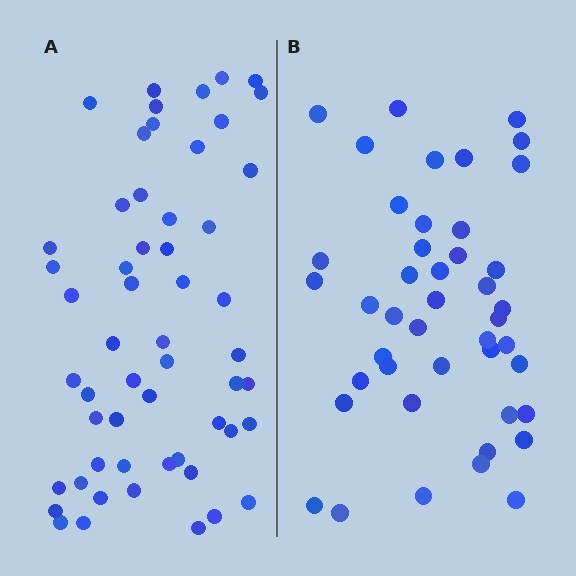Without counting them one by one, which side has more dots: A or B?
Region A (the left region) has more dots.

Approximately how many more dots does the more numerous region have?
Region A has roughly 12 or so more dots than region B.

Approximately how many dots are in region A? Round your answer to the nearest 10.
About 60 dots. (The exact count is 55, which rounds to 60.)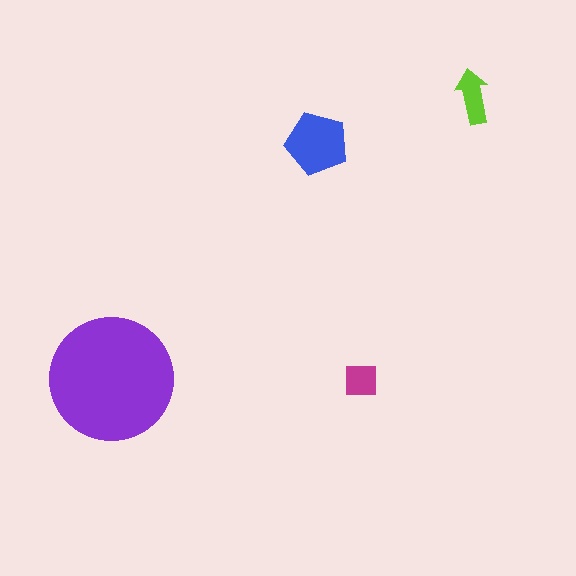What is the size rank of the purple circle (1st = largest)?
1st.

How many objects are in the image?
There are 4 objects in the image.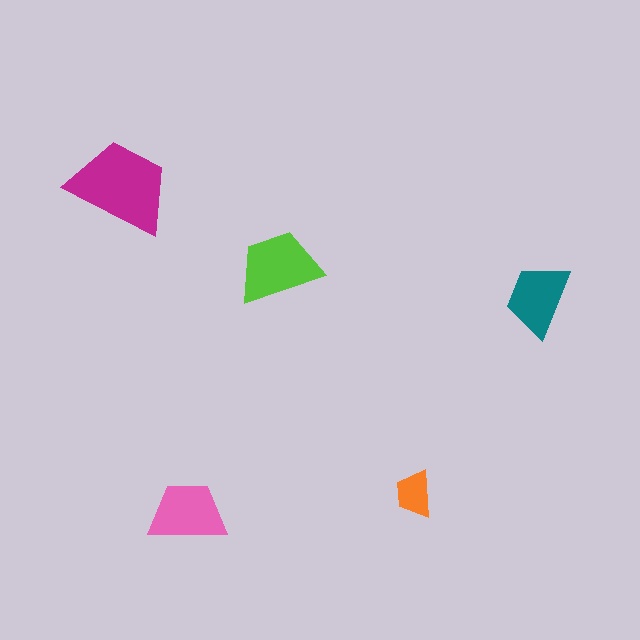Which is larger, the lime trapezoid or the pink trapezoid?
The lime one.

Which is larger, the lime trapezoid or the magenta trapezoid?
The magenta one.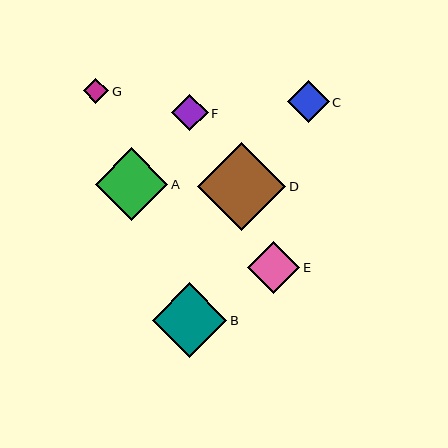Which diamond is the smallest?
Diamond G is the smallest with a size of approximately 25 pixels.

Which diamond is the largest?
Diamond D is the largest with a size of approximately 88 pixels.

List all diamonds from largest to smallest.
From largest to smallest: D, B, A, E, C, F, G.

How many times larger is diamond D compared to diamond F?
Diamond D is approximately 2.4 times the size of diamond F.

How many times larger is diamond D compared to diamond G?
Diamond D is approximately 3.5 times the size of diamond G.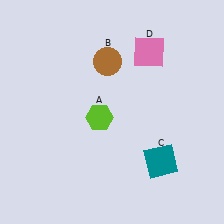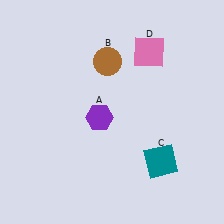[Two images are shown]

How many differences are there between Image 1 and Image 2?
There is 1 difference between the two images.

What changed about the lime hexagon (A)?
In Image 1, A is lime. In Image 2, it changed to purple.